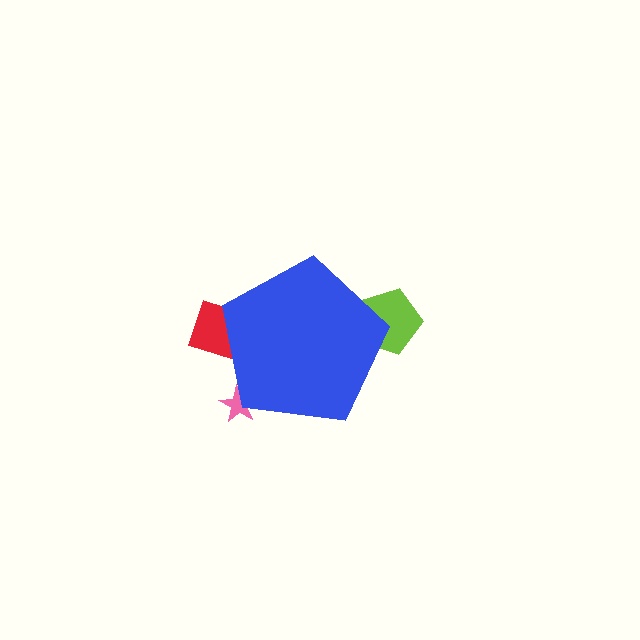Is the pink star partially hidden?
Yes, the pink star is partially hidden behind the blue pentagon.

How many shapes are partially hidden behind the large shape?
3 shapes are partially hidden.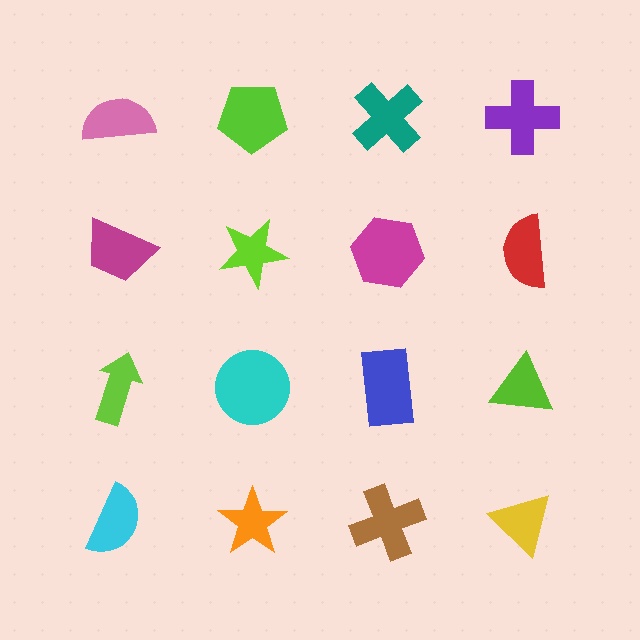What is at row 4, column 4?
A yellow triangle.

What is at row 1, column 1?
A pink semicircle.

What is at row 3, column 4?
A lime triangle.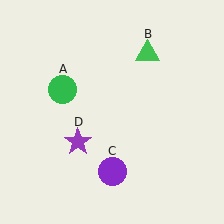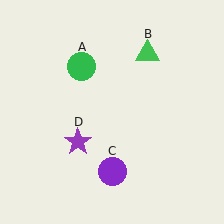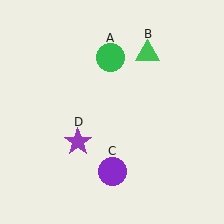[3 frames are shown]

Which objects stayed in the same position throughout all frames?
Green triangle (object B) and purple circle (object C) and purple star (object D) remained stationary.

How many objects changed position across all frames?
1 object changed position: green circle (object A).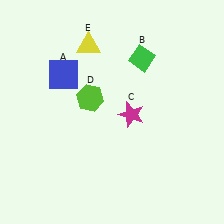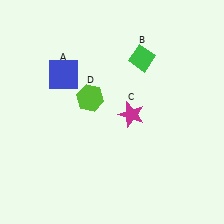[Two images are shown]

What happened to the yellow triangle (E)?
The yellow triangle (E) was removed in Image 2. It was in the top-left area of Image 1.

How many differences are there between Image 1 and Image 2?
There is 1 difference between the two images.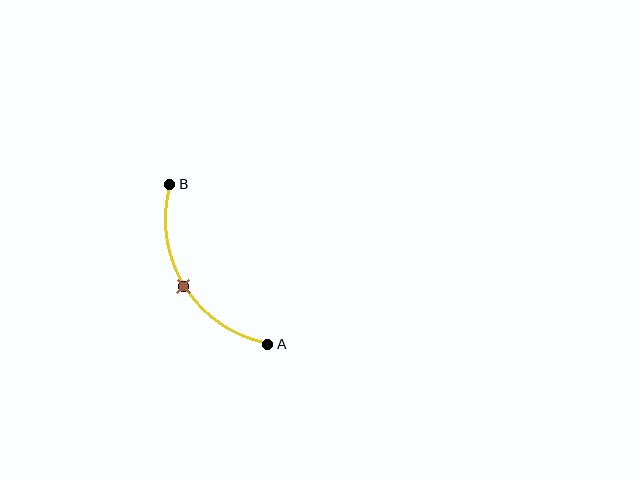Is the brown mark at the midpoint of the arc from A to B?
Yes. The brown mark lies on the arc at equal arc-length from both A and B — it is the arc midpoint.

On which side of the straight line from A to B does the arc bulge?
The arc bulges to the left of the straight line connecting A and B.